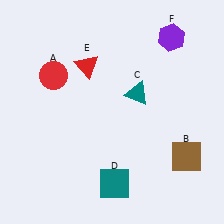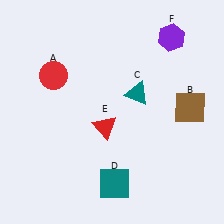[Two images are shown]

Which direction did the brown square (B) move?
The brown square (B) moved up.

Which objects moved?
The objects that moved are: the brown square (B), the red triangle (E).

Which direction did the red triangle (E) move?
The red triangle (E) moved down.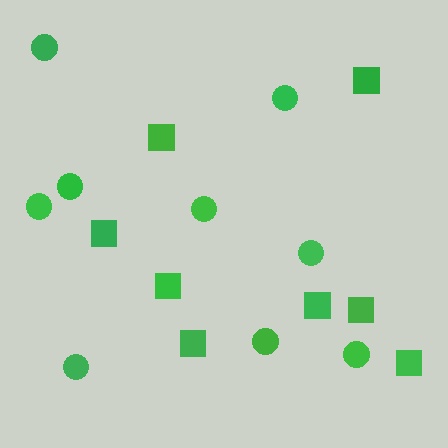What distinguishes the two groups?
There are 2 groups: one group of circles (9) and one group of squares (8).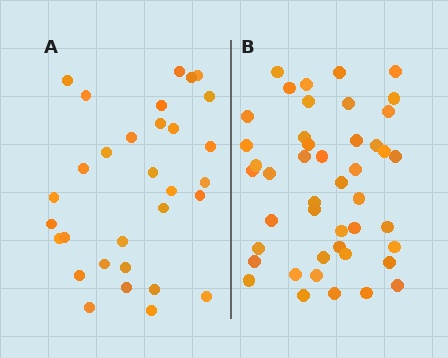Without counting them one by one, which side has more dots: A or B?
Region B (the right region) has more dots.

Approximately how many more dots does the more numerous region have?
Region B has approximately 15 more dots than region A.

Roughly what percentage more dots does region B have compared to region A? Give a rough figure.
About 45% more.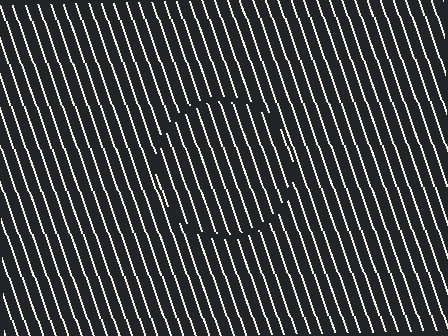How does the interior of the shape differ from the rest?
The interior of the shape contains the same grating, shifted by half a period — the contour is defined by the phase discontinuity where line-ends from the inner and outer gratings abut.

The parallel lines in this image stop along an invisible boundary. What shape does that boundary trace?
An illusory circle. The interior of the shape contains the same grating, shifted by half a period — the contour is defined by the phase discontinuity where line-ends from the inner and outer gratings abut.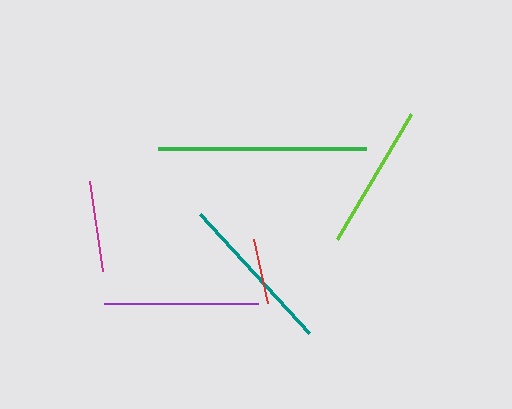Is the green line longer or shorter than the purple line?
The green line is longer than the purple line.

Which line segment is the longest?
The green line is the longest at approximately 208 pixels.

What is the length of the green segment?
The green segment is approximately 208 pixels long.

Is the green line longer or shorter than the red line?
The green line is longer than the red line.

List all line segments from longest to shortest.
From longest to shortest: green, teal, purple, lime, magenta, red.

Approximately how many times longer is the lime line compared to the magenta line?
The lime line is approximately 1.6 times the length of the magenta line.